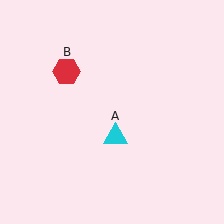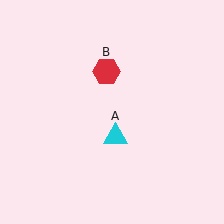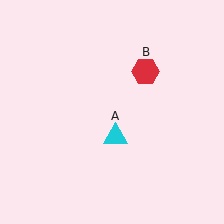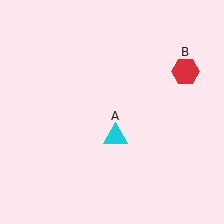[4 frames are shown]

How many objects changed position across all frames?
1 object changed position: red hexagon (object B).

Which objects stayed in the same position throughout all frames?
Cyan triangle (object A) remained stationary.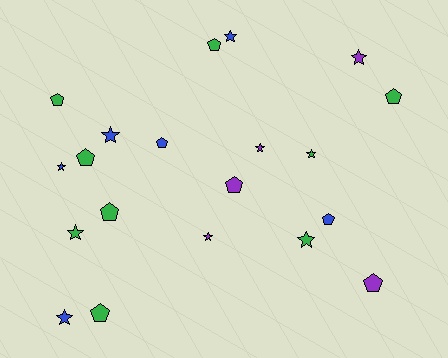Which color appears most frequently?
Green, with 9 objects.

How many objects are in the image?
There are 20 objects.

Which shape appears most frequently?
Star, with 10 objects.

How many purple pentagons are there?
There are 2 purple pentagons.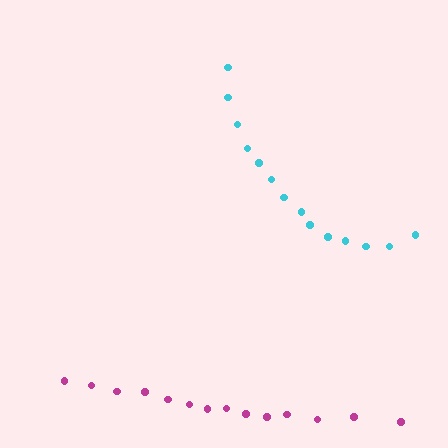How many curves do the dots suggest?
There are 2 distinct paths.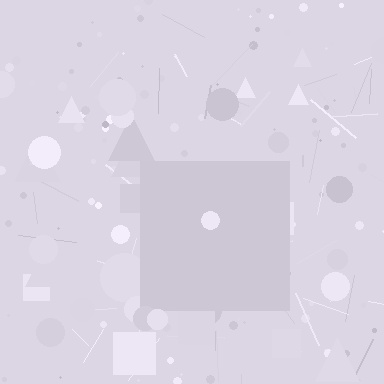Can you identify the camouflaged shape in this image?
The camouflaged shape is a square.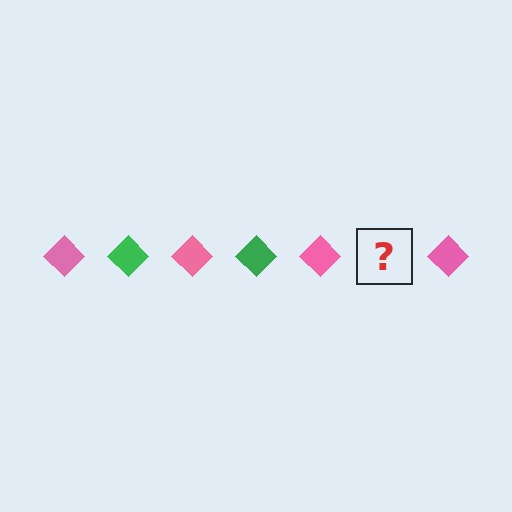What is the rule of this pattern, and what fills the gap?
The rule is that the pattern cycles through pink, green diamonds. The gap should be filled with a green diamond.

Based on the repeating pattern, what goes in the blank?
The blank should be a green diamond.